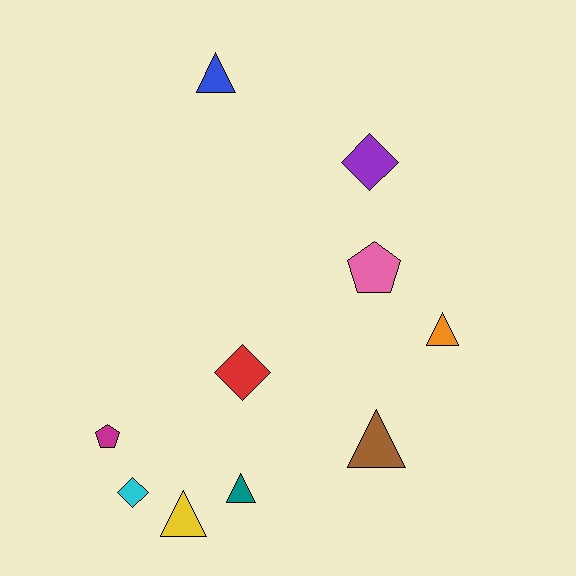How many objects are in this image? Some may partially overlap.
There are 10 objects.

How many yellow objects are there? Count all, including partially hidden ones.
There is 1 yellow object.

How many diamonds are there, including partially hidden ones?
There are 3 diamonds.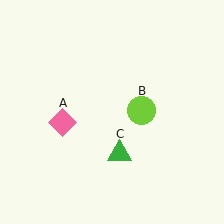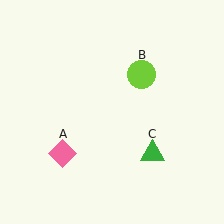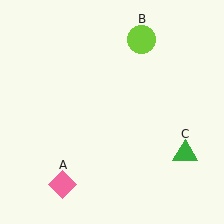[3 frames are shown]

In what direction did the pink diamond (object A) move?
The pink diamond (object A) moved down.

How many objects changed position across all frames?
3 objects changed position: pink diamond (object A), lime circle (object B), green triangle (object C).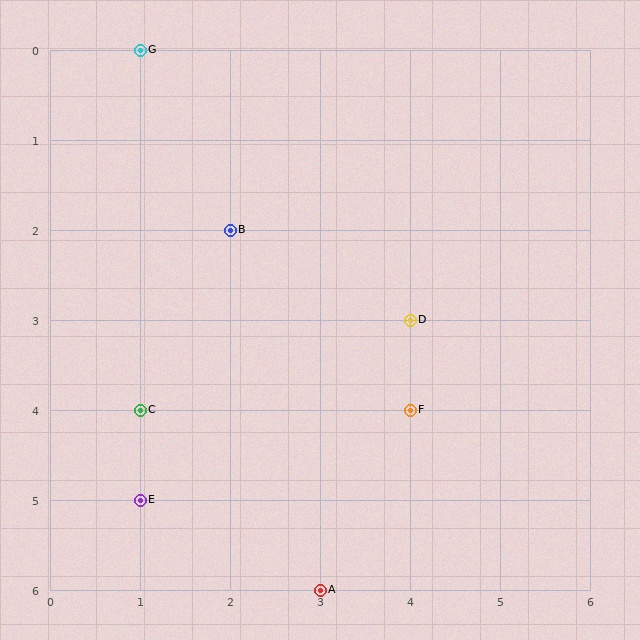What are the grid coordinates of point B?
Point B is at grid coordinates (2, 2).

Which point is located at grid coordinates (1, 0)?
Point G is at (1, 0).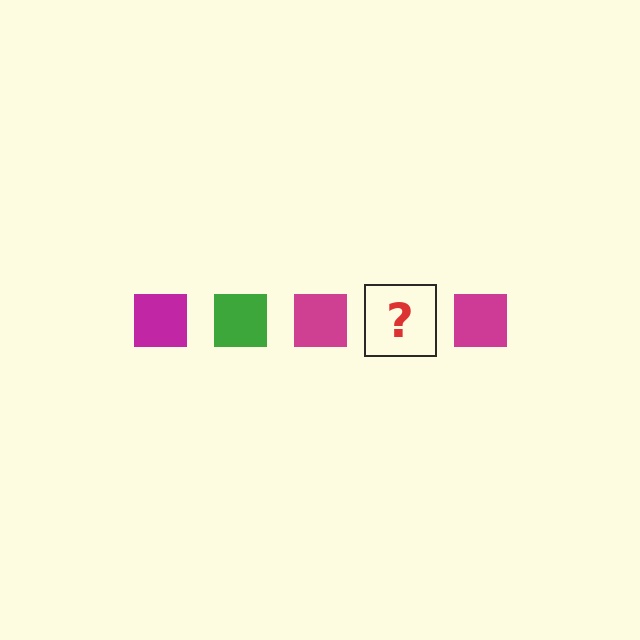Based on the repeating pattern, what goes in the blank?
The blank should be a green square.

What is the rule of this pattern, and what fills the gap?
The rule is that the pattern cycles through magenta, green squares. The gap should be filled with a green square.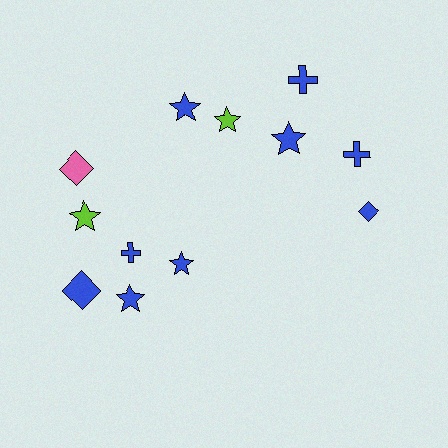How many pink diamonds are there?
There is 1 pink diamond.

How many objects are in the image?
There are 12 objects.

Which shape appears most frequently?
Star, with 6 objects.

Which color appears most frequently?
Blue, with 9 objects.